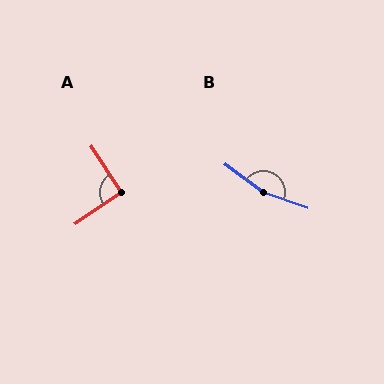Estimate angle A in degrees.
Approximately 91 degrees.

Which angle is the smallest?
A, at approximately 91 degrees.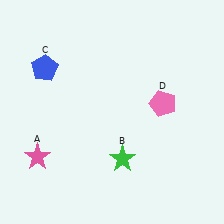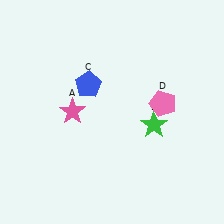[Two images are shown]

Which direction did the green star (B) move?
The green star (B) moved up.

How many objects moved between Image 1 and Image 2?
3 objects moved between the two images.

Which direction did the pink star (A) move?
The pink star (A) moved up.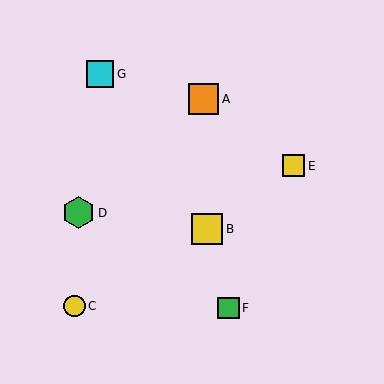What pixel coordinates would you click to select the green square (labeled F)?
Click at (229, 308) to select the green square F.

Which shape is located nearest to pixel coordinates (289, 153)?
The yellow square (labeled E) at (293, 166) is nearest to that location.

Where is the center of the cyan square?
The center of the cyan square is at (100, 74).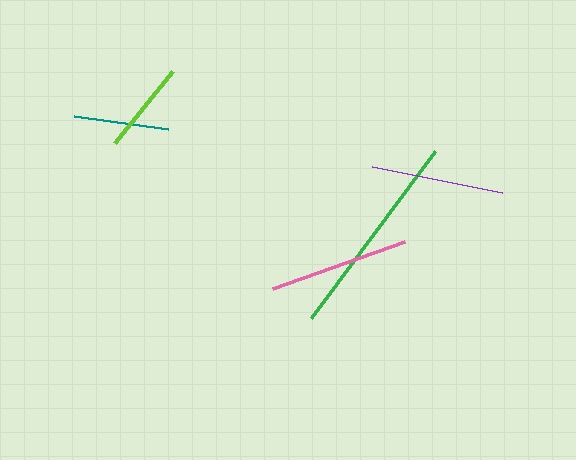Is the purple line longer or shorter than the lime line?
The purple line is longer than the lime line.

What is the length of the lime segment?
The lime segment is approximately 92 pixels long.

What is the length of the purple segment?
The purple segment is approximately 133 pixels long.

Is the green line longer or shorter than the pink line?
The green line is longer than the pink line.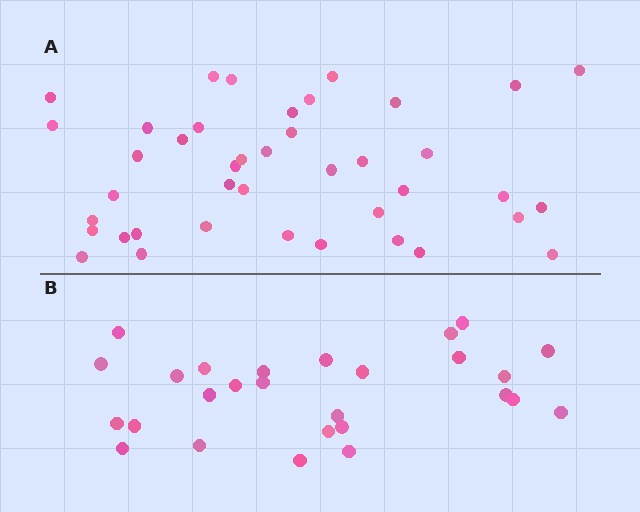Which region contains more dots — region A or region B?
Region A (the top region) has more dots.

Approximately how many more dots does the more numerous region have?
Region A has approximately 15 more dots than region B.